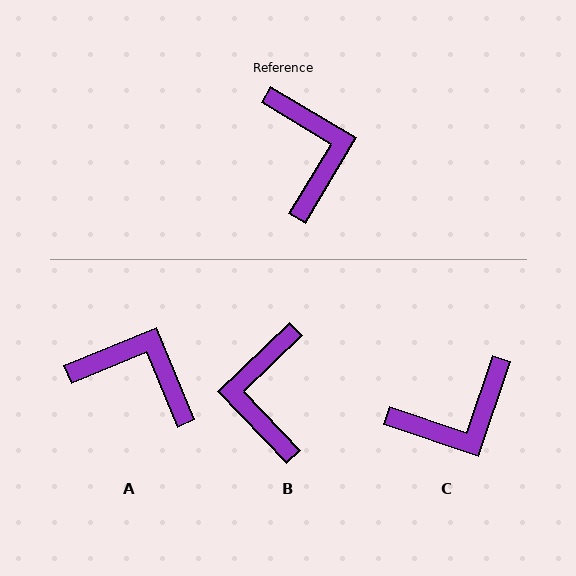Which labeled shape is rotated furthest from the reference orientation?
B, about 165 degrees away.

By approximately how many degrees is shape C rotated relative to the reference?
Approximately 78 degrees clockwise.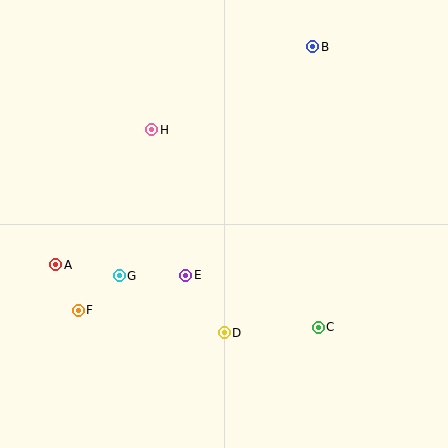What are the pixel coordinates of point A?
Point A is at (56, 265).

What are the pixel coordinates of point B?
Point B is at (313, 47).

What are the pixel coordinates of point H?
Point H is at (152, 130).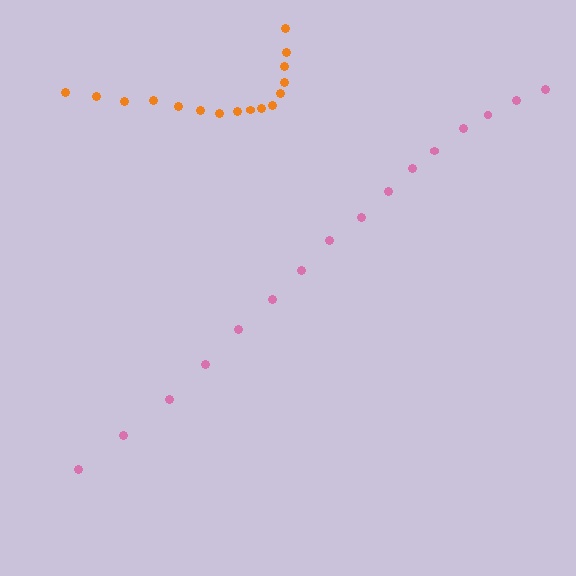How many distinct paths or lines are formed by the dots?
There are 2 distinct paths.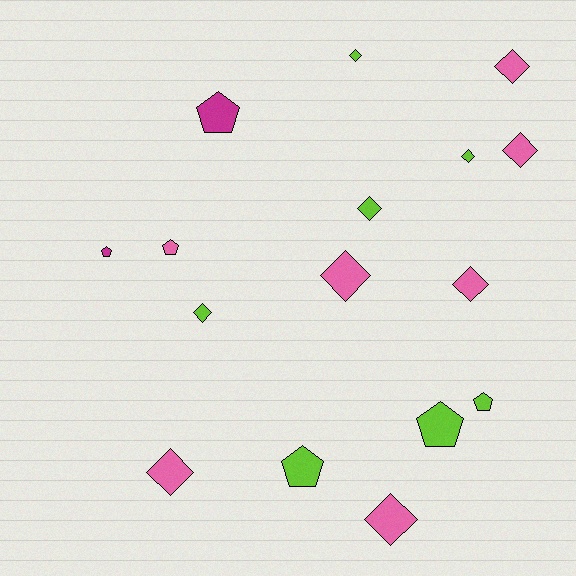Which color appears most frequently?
Lime, with 7 objects.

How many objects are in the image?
There are 16 objects.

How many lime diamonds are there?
There are 4 lime diamonds.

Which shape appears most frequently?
Diamond, with 10 objects.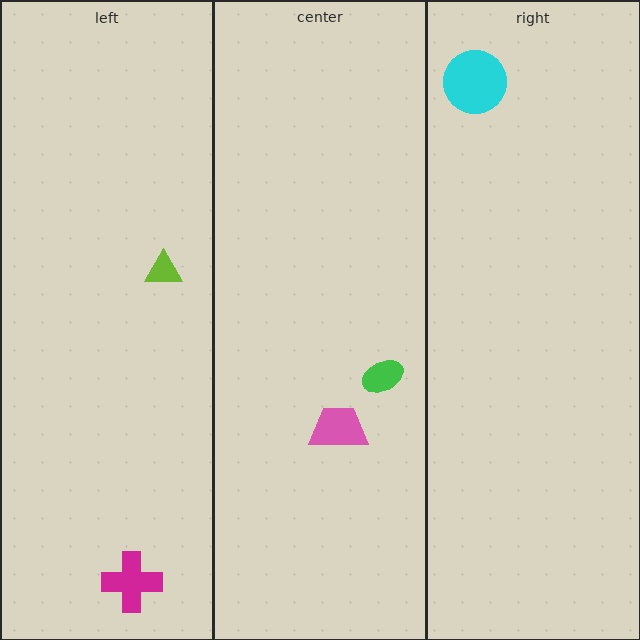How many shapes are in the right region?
1.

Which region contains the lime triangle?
The left region.